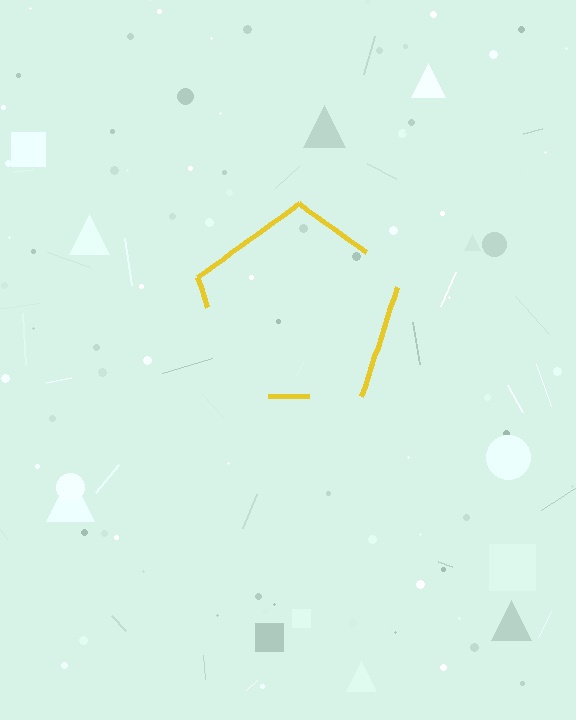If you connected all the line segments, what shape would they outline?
They would outline a pentagon.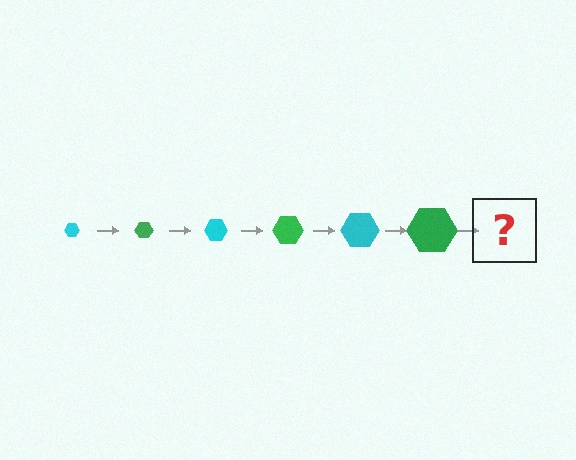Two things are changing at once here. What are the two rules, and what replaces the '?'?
The two rules are that the hexagon grows larger each step and the color cycles through cyan and green. The '?' should be a cyan hexagon, larger than the previous one.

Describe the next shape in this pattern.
It should be a cyan hexagon, larger than the previous one.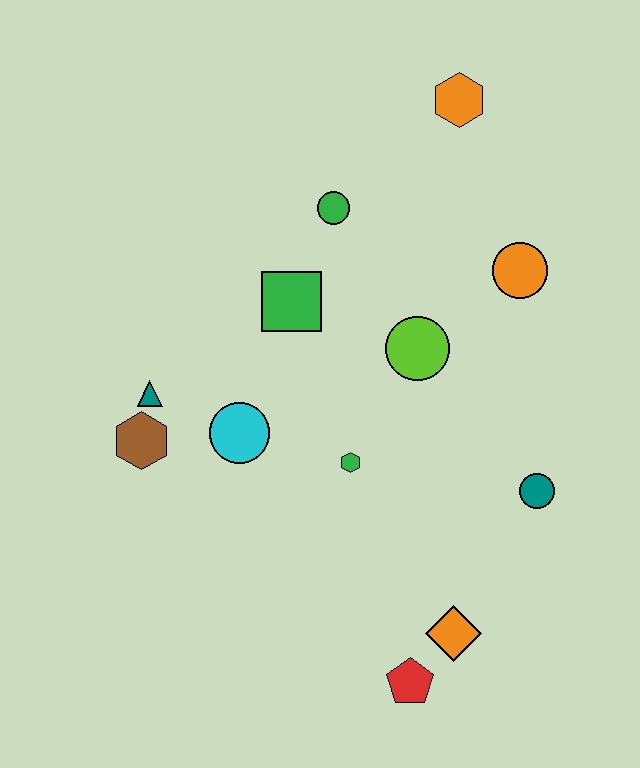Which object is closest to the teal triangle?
The brown hexagon is closest to the teal triangle.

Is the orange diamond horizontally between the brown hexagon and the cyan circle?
No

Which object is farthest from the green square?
The red pentagon is farthest from the green square.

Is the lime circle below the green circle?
Yes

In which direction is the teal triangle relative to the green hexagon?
The teal triangle is to the left of the green hexagon.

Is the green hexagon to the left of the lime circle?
Yes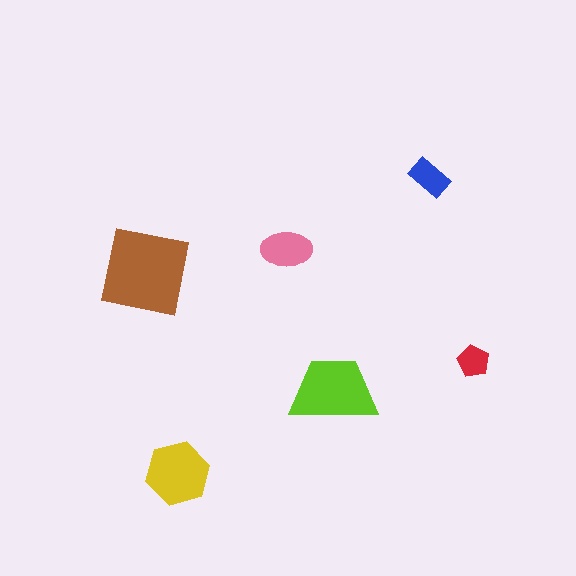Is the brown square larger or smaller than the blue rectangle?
Larger.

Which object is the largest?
The brown square.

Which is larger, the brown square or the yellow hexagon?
The brown square.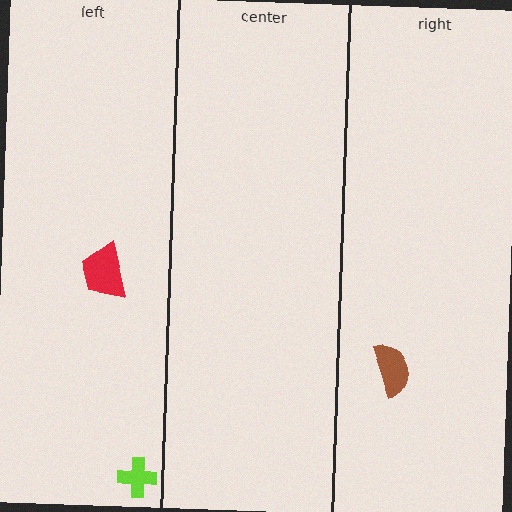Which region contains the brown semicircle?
The right region.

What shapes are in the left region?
The lime cross, the red trapezoid.